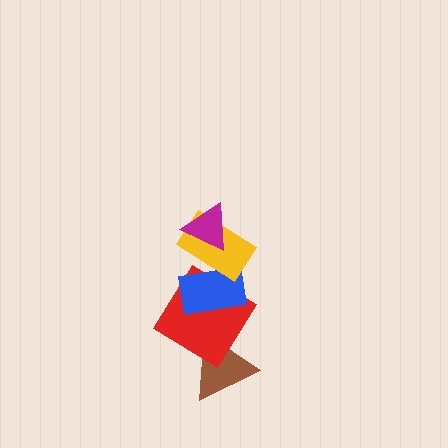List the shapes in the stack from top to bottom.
From top to bottom: the magenta triangle, the yellow rectangle, the blue rectangle, the red diamond, the brown triangle.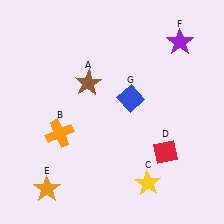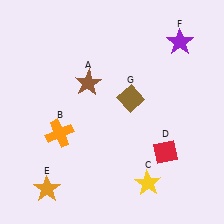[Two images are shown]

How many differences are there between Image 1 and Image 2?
There is 1 difference between the two images.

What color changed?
The diamond (G) changed from blue in Image 1 to brown in Image 2.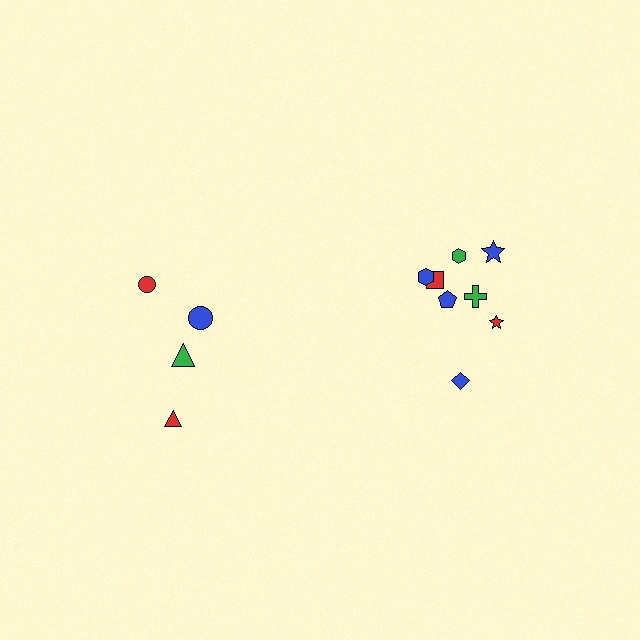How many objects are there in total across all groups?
There are 12 objects.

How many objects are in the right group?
There are 8 objects.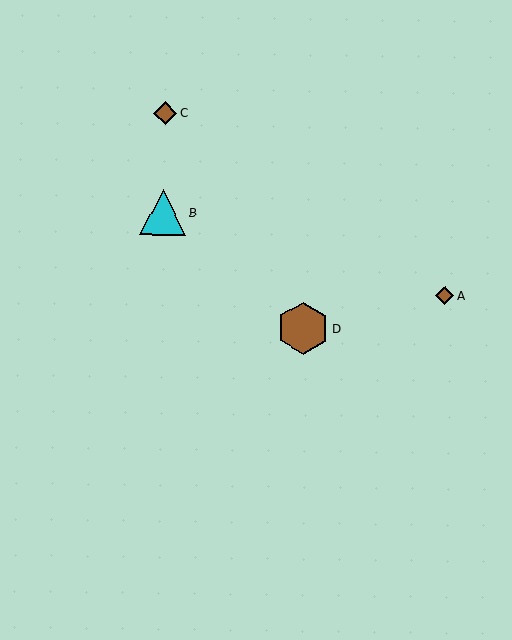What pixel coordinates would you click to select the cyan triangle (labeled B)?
Click at (163, 212) to select the cyan triangle B.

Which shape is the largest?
The brown hexagon (labeled D) is the largest.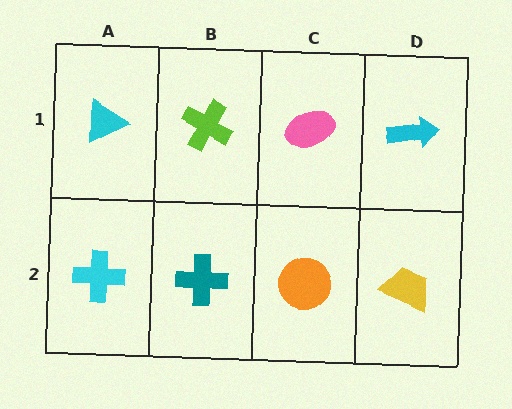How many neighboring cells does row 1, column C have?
3.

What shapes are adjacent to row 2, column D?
A cyan arrow (row 1, column D), an orange circle (row 2, column C).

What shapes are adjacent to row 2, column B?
A lime cross (row 1, column B), a cyan cross (row 2, column A), an orange circle (row 2, column C).